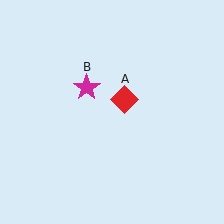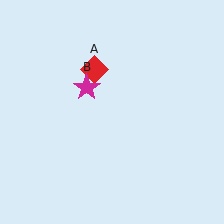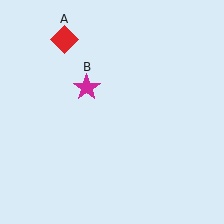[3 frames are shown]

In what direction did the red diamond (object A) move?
The red diamond (object A) moved up and to the left.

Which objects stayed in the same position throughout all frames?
Magenta star (object B) remained stationary.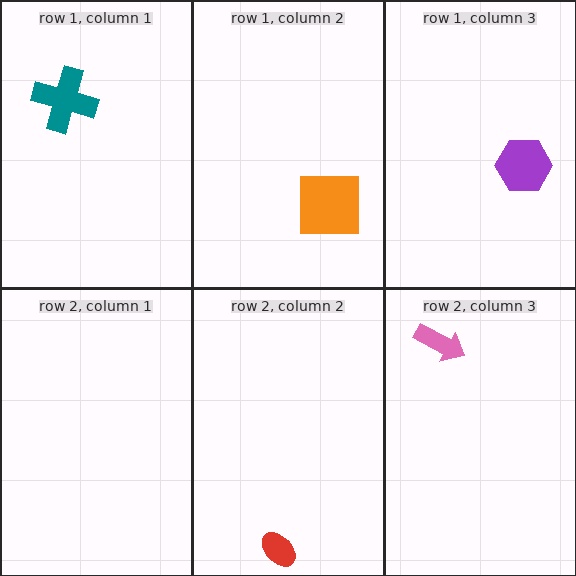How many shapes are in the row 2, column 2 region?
1.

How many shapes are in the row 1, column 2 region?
1.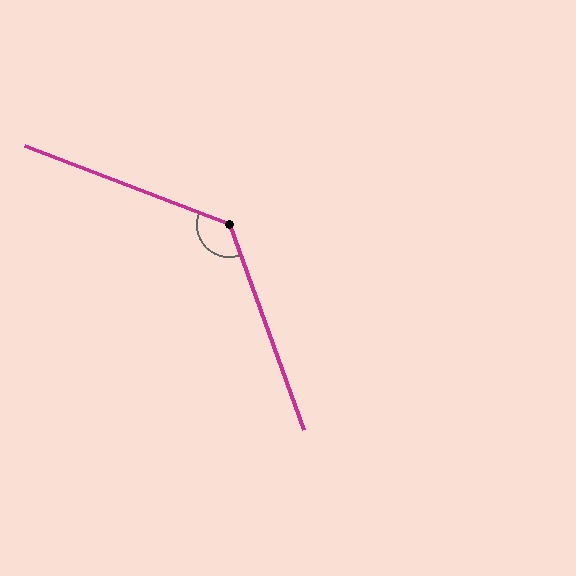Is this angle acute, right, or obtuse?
It is obtuse.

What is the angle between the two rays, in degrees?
Approximately 131 degrees.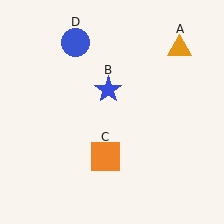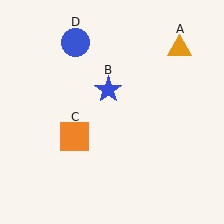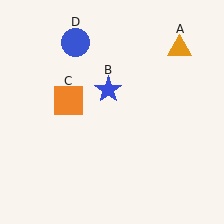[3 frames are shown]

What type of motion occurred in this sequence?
The orange square (object C) rotated clockwise around the center of the scene.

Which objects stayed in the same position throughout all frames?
Orange triangle (object A) and blue star (object B) and blue circle (object D) remained stationary.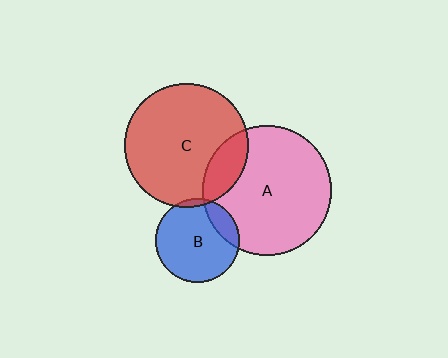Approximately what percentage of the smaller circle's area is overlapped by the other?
Approximately 15%.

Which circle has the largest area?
Circle A (pink).